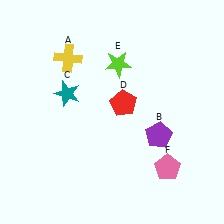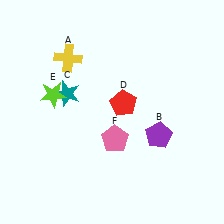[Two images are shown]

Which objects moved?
The objects that moved are: the lime star (E), the pink pentagon (F).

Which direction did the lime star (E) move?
The lime star (E) moved left.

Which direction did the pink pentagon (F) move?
The pink pentagon (F) moved left.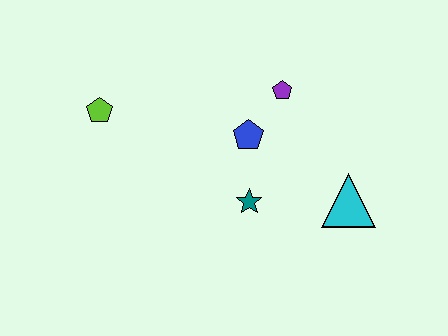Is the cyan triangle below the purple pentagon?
Yes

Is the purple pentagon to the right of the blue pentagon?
Yes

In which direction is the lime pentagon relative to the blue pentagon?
The lime pentagon is to the left of the blue pentagon.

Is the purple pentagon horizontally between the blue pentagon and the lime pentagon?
No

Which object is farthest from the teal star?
The lime pentagon is farthest from the teal star.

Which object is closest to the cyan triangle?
The teal star is closest to the cyan triangle.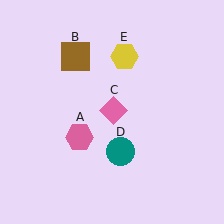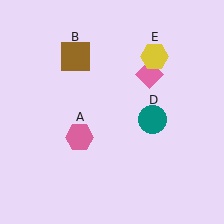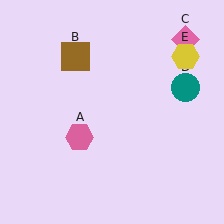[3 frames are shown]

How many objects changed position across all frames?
3 objects changed position: pink diamond (object C), teal circle (object D), yellow hexagon (object E).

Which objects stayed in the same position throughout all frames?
Pink hexagon (object A) and brown square (object B) remained stationary.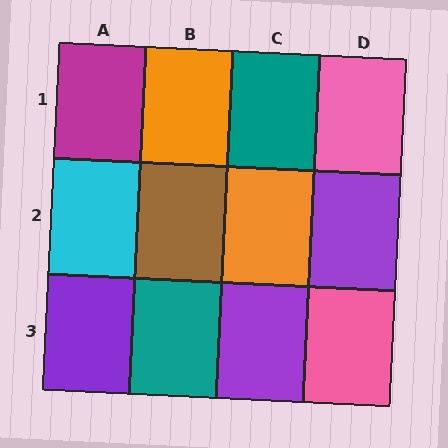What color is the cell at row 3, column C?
Purple.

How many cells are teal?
2 cells are teal.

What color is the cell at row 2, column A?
Cyan.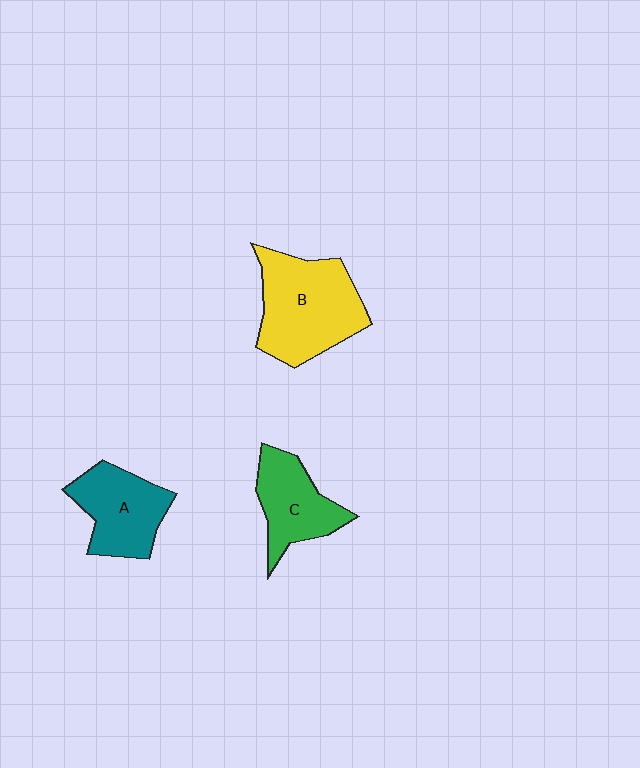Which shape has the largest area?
Shape B (yellow).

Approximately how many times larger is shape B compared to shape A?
Approximately 1.4 times.